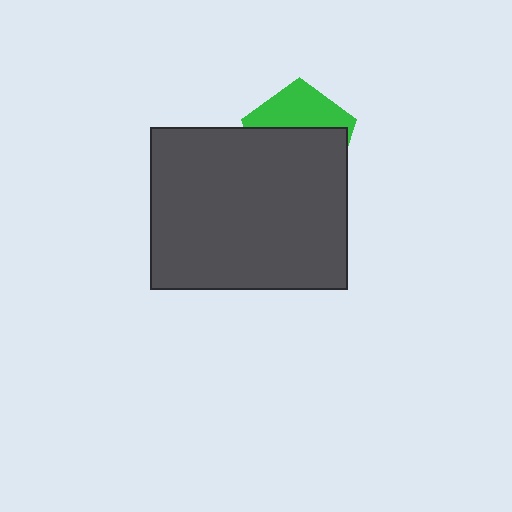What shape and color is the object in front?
The object in front is a dark gray rectangle.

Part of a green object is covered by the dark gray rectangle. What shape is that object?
It is a pentagon.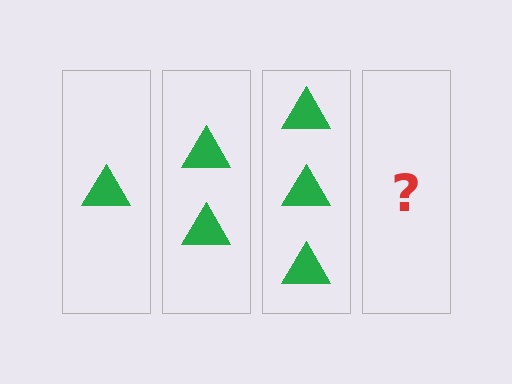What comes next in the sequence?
The next element should be 4 triangles.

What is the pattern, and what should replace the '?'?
The pattern is that each step adds one more triangle. The '?' should be 4 triangles.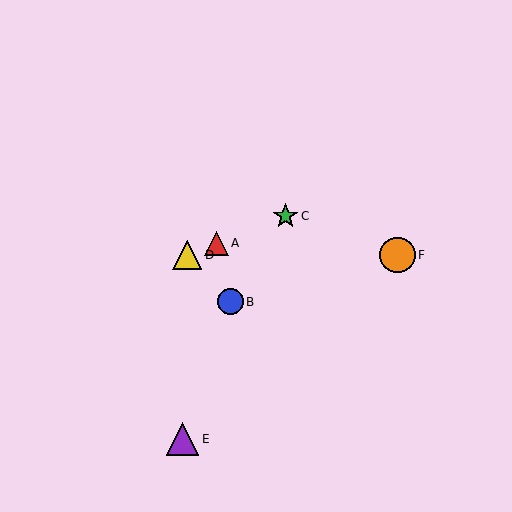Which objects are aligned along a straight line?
Objects A, C, D are aligned along a straight line.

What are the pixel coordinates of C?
Object C is at (286, 216).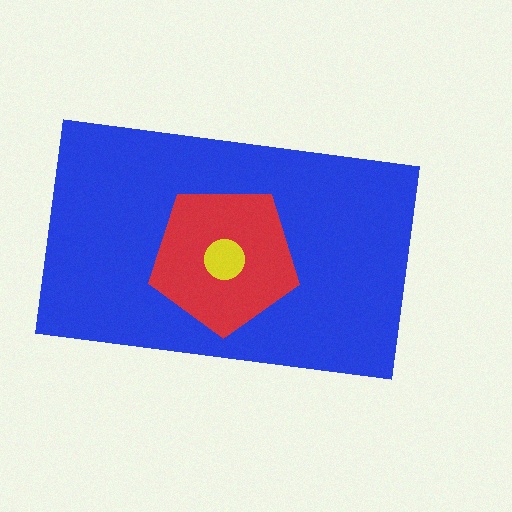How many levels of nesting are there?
3.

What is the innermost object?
The yellow circle.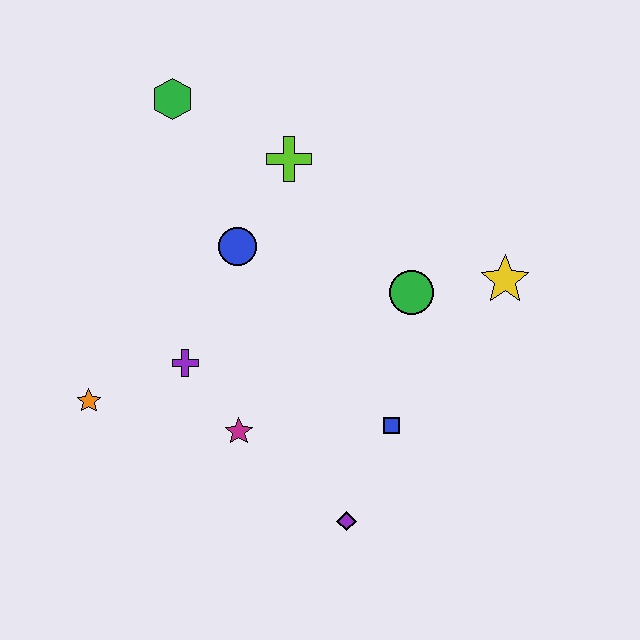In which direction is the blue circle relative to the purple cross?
The blue circle is above the purple cross.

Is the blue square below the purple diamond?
No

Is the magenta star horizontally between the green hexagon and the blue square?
Yes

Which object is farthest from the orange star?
The yellow star is farthest from the orange star.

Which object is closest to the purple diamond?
The blue square is closest to the purple diamond.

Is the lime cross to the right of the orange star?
Yes